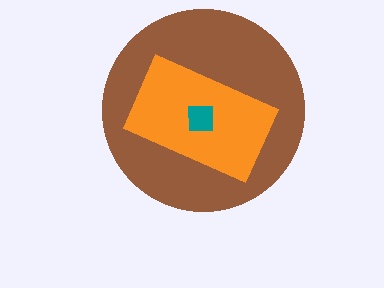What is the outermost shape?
The brown circle.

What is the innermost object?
The teal square.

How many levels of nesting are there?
3.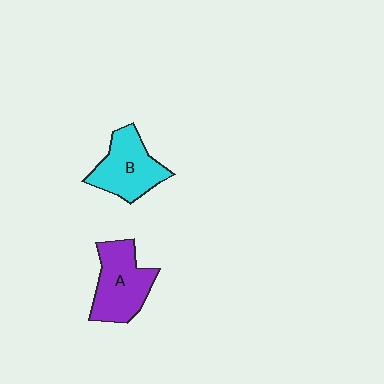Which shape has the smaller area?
Shape B (cyan).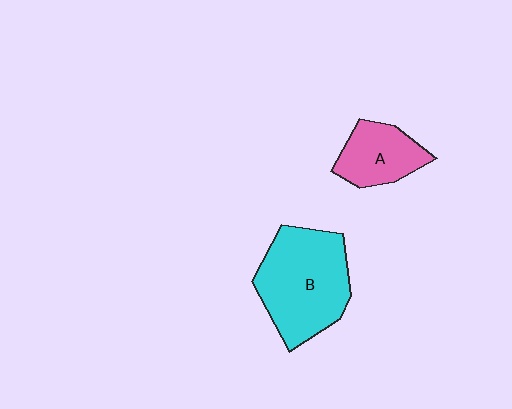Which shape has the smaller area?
Shape A (pink).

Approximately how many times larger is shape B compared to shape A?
Approximately 1.9 times.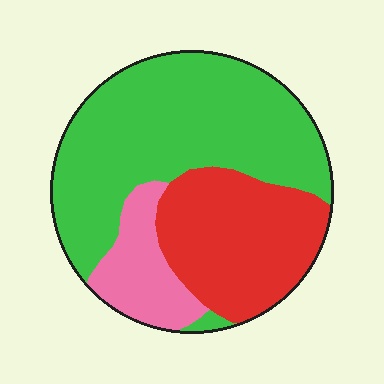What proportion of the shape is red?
Red covers 31% of the shape.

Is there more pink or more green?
Green.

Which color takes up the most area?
Green, at roughly 55%.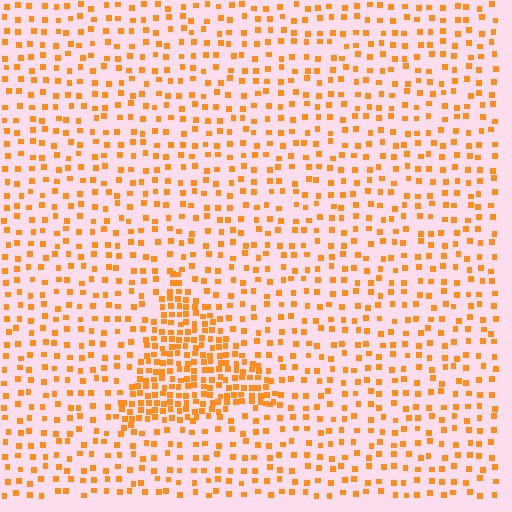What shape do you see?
I see a triangle.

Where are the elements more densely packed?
The elements are more densely packed inside the triangle boundary.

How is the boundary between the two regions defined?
The boundary is defined by a change in element density (approximately 2.5x ratio). All elements are the same color, size, and shape.